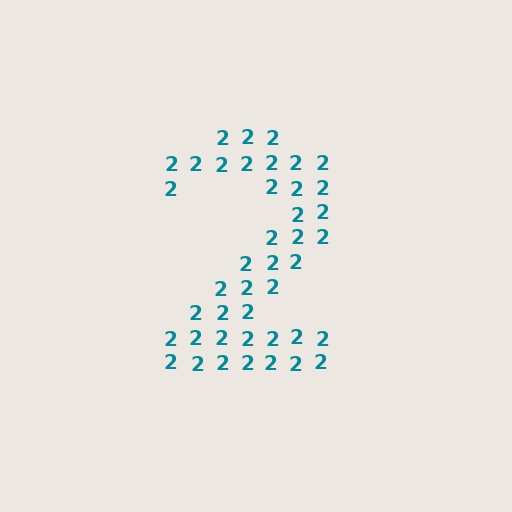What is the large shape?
The large shape is the digit 2.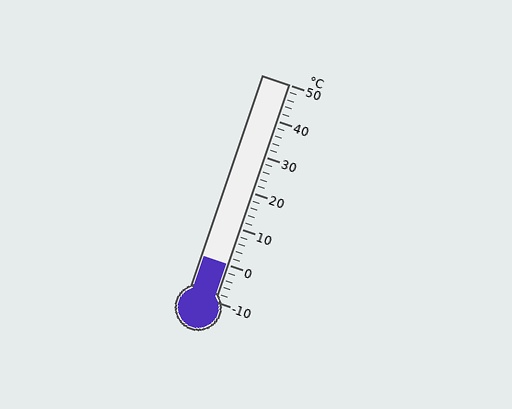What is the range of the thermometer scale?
The thermometer scale ranges from -10°C to 50°C.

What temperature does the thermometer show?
The thermometer shows approximately 0°C.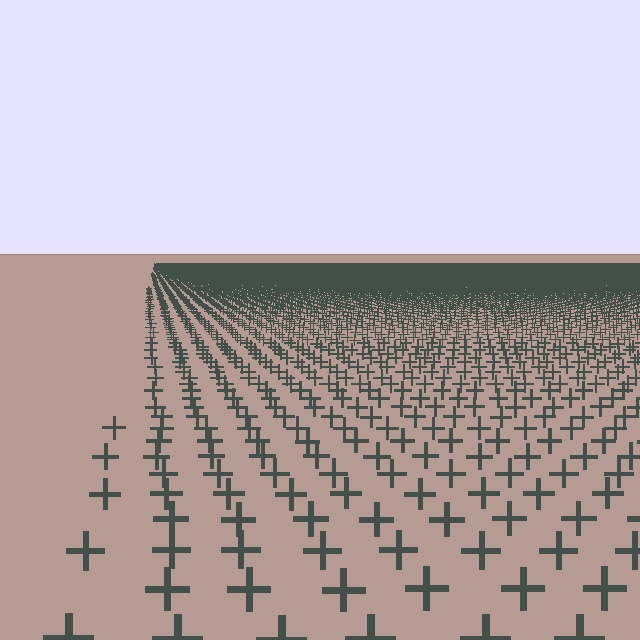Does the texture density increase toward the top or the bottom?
Density increases toward the top.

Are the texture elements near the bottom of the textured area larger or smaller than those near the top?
Larger. Near the bottom, elements are closer to the viewer and appear at a bigger on-screen size.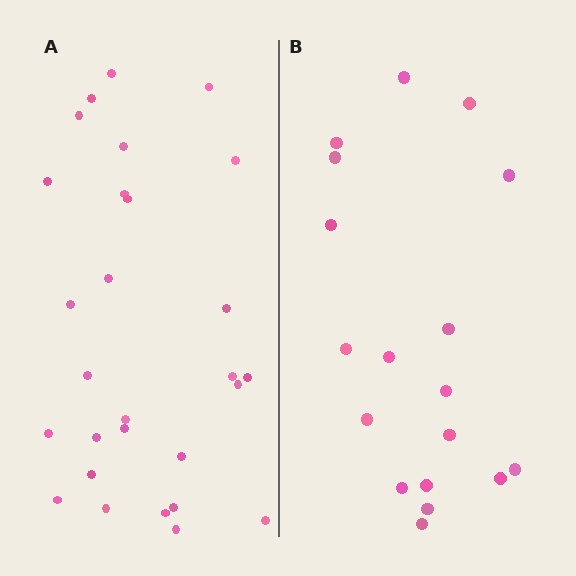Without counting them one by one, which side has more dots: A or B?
Region A (the left region) has more dots.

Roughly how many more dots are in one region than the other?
Region A has roughly 10 or so more dots than region B.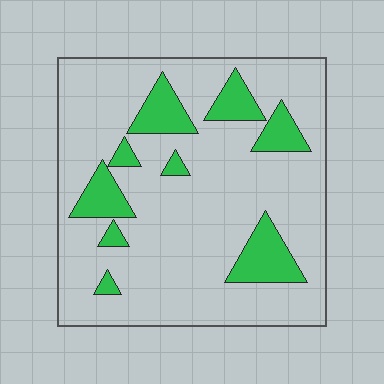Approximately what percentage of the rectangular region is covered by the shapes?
Approximately 20%.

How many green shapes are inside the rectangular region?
9.